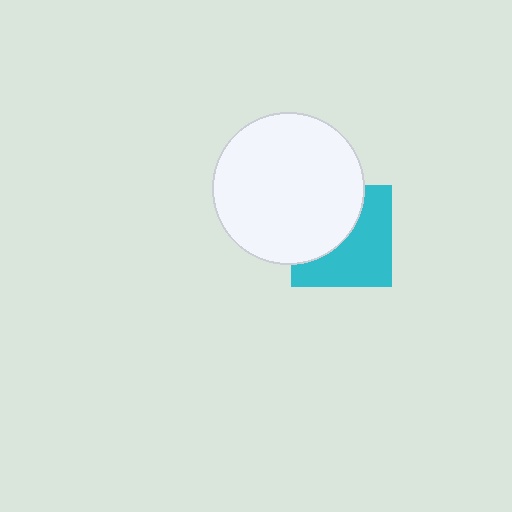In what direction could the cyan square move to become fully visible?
The cyan square could move toward the lower-right. That would shift it out from behind the white circle entirely.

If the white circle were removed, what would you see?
You would see the complete cyan square.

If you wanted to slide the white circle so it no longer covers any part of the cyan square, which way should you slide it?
Slide it toward the upper-left — that is the most direct way to separate the two shapes.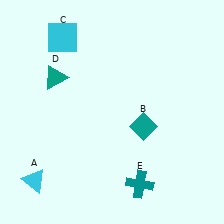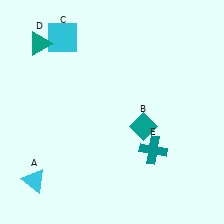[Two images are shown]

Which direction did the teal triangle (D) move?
The teal triangle (D) moved up.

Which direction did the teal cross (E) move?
The teal cross (E) moved up.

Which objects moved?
The objects that moved are: the teal triangle (D), the teal cross (E).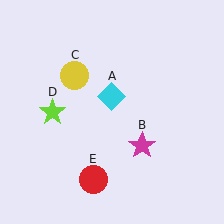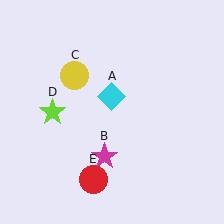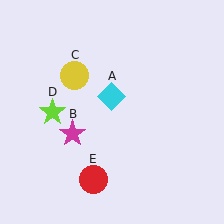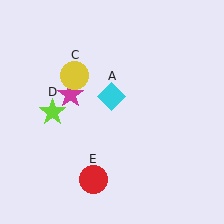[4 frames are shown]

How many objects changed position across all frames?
1 object changed position: magenta star (object B).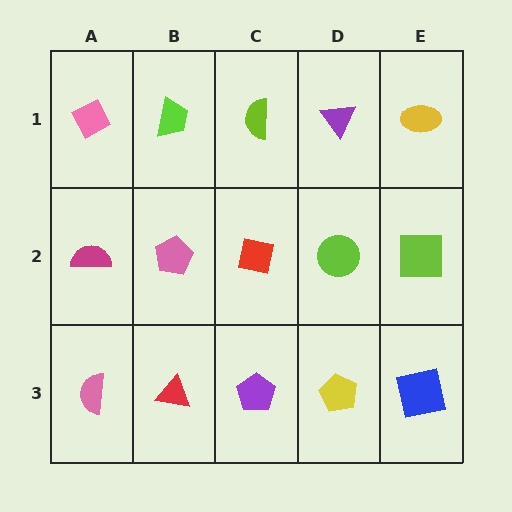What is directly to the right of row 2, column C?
A lime circle.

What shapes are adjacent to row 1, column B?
A pink pentagon (row 2, column B), a pink diamond (row 1, column A), a lime semicircle (row 1, column C).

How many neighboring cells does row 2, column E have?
3.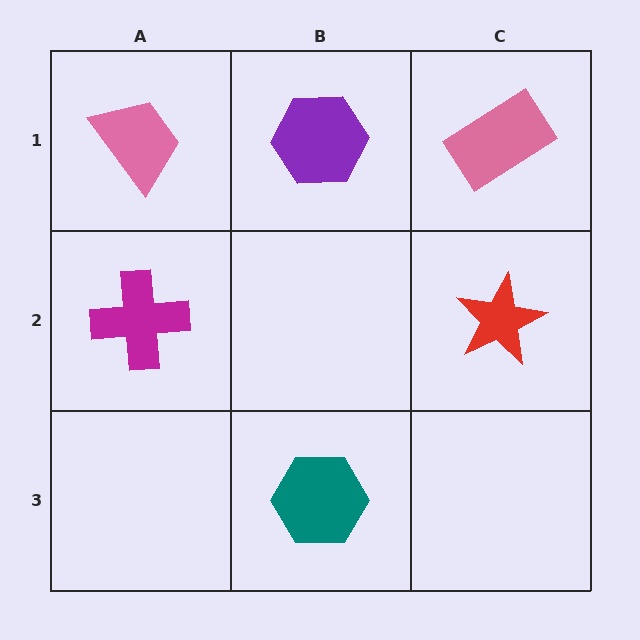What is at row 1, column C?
A pink rectangle.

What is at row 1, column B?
A purple hexagon.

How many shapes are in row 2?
2 shapes.